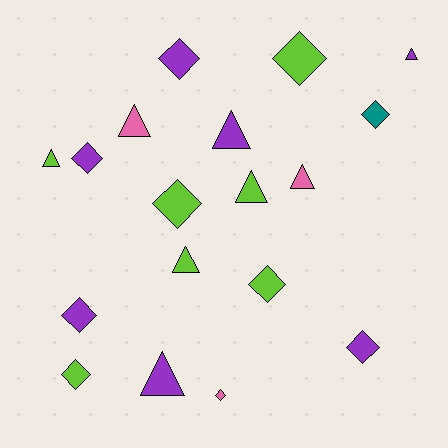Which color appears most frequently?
Lime, with 7 objects.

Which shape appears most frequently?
Diamond, with 10 objects.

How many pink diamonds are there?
There is 1 pink diamond.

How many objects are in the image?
There are 18 objects.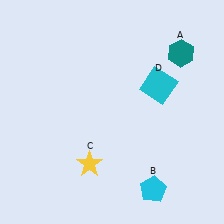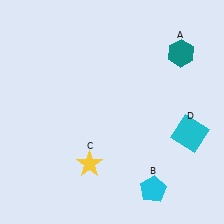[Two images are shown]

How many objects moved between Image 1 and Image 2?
1 object moved between the two images.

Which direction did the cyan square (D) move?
The cyan square (D) moved down.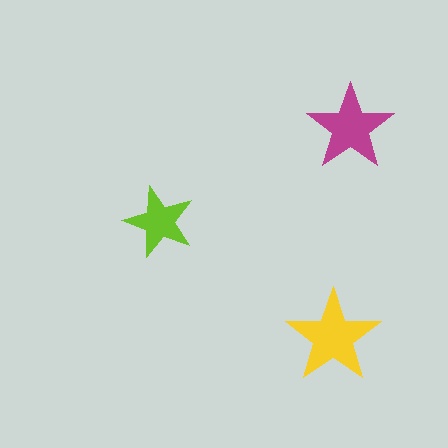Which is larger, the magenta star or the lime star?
The magenta one.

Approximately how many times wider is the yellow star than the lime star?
About 1.5 times wider.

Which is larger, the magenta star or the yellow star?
The yellow one.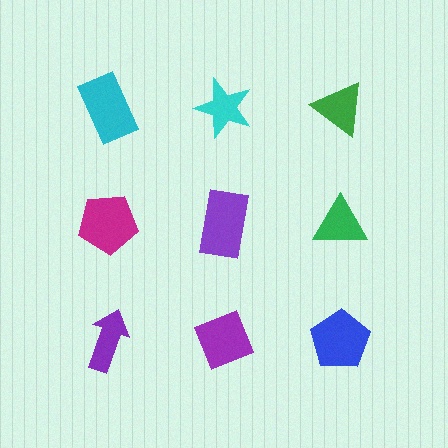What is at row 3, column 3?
A blue pentagon.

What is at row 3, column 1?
A purple arrow.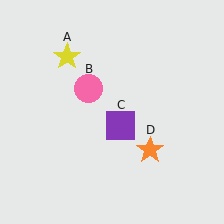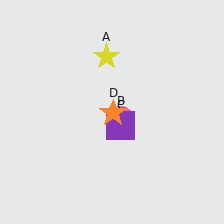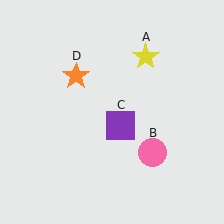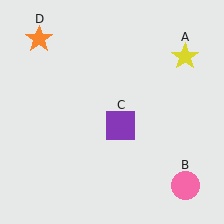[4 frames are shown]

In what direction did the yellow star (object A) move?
The yellow star (object A) moved right.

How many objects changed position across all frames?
3 objects changed position: yellow star (object A), pink circle (object B), orange star (object D).